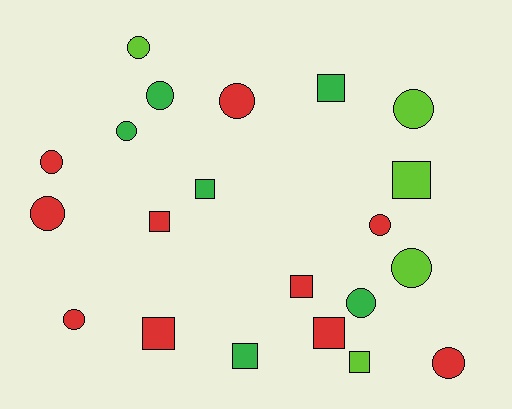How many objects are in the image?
There are 21 objects.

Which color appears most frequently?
Red, with 10 objects.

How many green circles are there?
There are 3 green circles.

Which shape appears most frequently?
Circle, with 12 objects.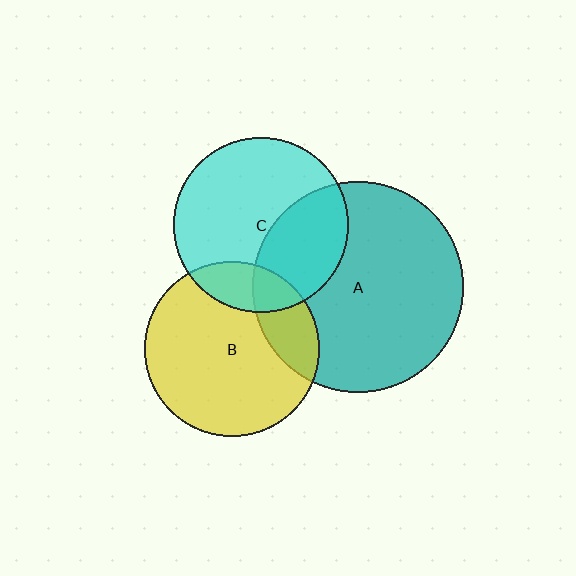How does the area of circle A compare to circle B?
Approximately 1.5 times.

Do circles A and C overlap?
Yes.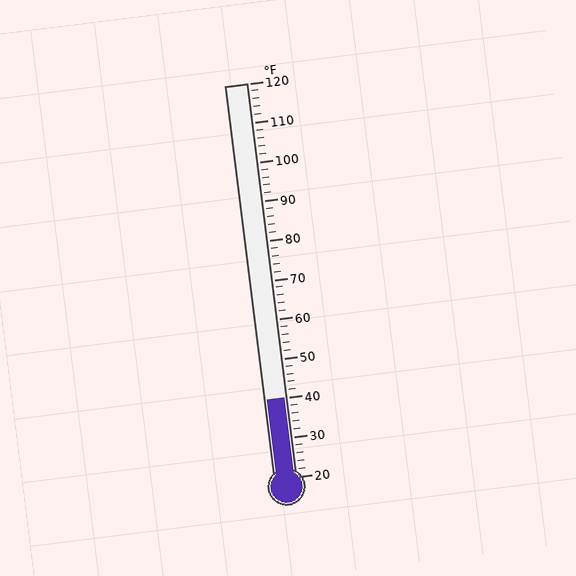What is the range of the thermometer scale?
The thermometer scale ranges from 20°F to 120°F.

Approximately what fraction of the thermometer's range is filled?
The thermometer is filled to approximately 20% of its range.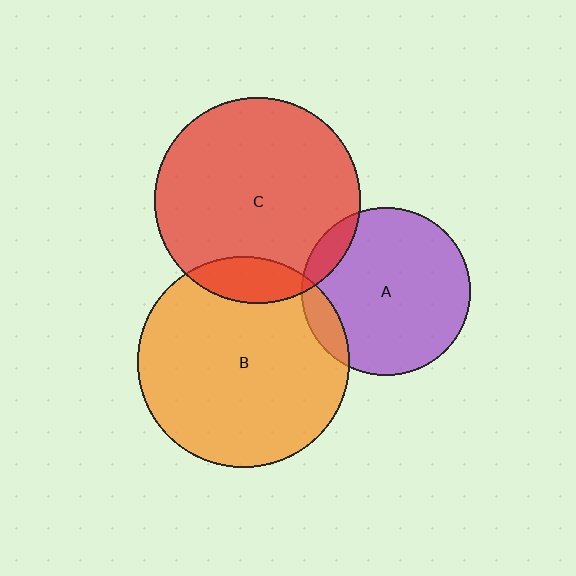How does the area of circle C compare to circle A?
Approximately 1.5 times.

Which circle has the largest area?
Circle B (orange).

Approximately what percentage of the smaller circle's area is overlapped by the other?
Approximately 10%.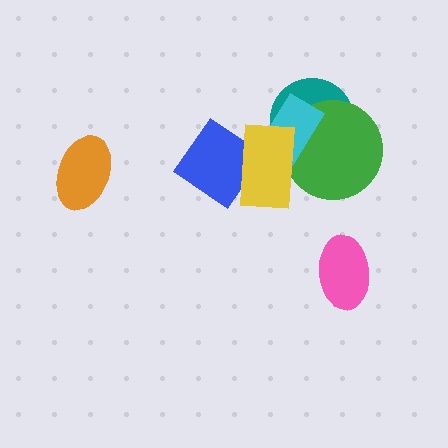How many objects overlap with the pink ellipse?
0 objects overlap with the pink ellipse.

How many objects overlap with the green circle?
3 objects overlap with the green circle.